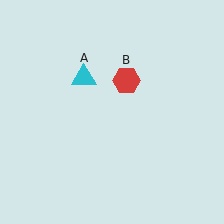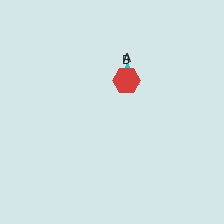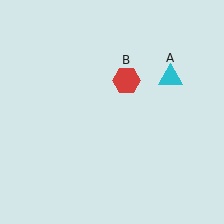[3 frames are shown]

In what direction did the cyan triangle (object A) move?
The cyan triangle (object A) moved right.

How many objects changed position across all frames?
1 object changed position: cyan triangle (object A).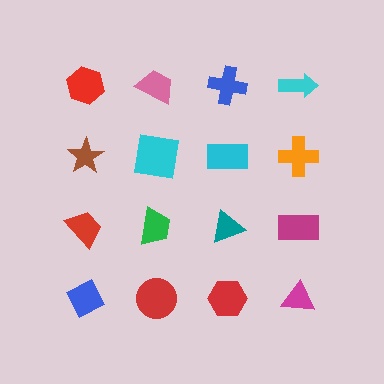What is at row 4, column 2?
A red circle.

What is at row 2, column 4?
An orange cross.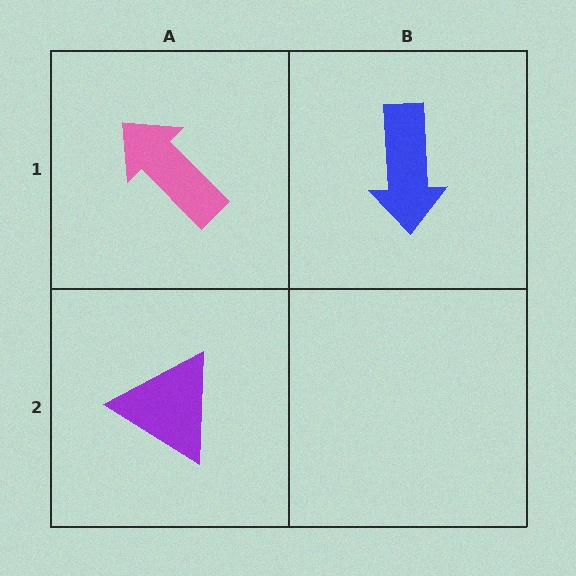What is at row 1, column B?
A blue arrow.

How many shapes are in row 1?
2 shapes.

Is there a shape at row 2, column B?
No, that cell is empty.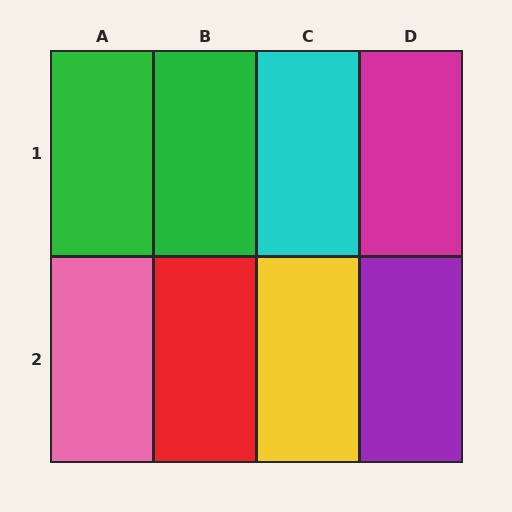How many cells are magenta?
1 cell is magenta.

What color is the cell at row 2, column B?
Red.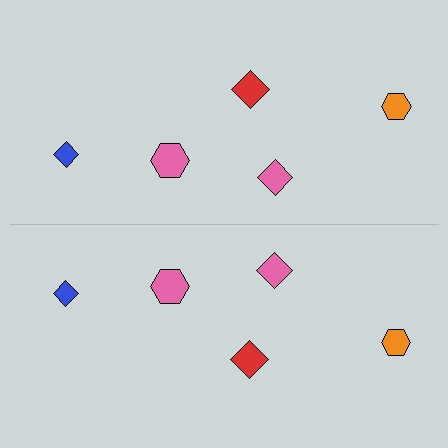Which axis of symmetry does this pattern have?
The pattern has a horizontal axis of symmetry running through the center of the image.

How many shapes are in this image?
There are 10 shapes in this image.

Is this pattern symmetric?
Yes, this pattern has bilateral (reflection) symmetry.